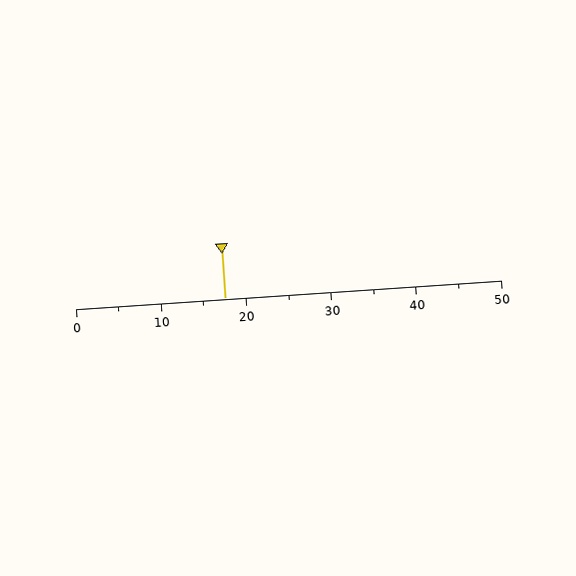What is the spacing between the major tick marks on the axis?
The major ticks are spaced 10 apart.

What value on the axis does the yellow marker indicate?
The marker indicates approximately 17.5.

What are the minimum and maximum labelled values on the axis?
The axis runs from 0 to 50.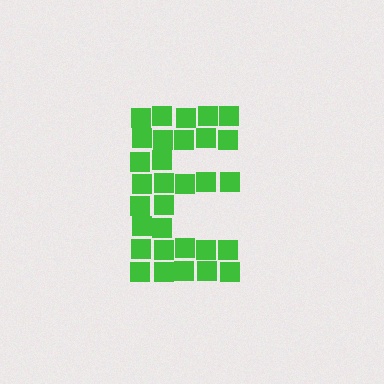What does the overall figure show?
The overall figure shows the letter E.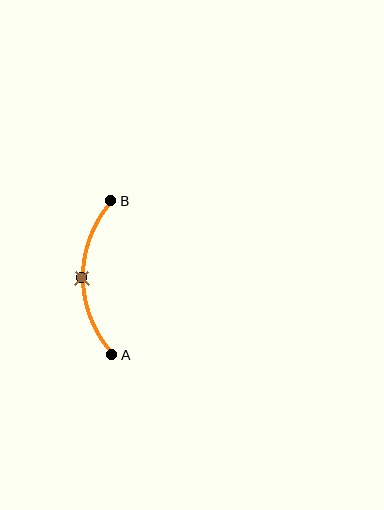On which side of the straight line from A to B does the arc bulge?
The arc bulges to the left of the straight line connecting A and B.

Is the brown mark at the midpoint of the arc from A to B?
Yes. The brown mark lies on the arc at equal arc-length from both A and B — it is the arc midpoint.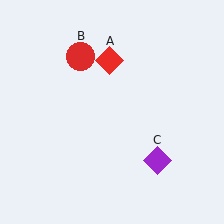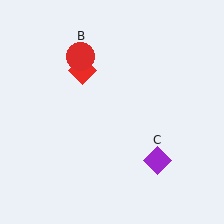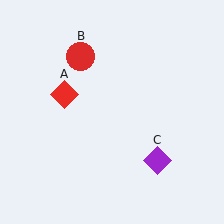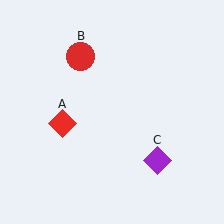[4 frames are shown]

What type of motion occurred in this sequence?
The red diamond (object A) rotated counterclockwise around the center of the scene.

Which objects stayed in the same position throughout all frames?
Red circle (object B) and purple diamond (object C) remained stationary.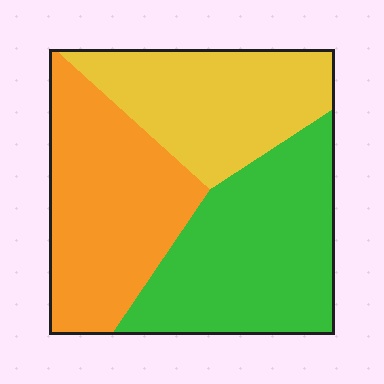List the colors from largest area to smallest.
From largest to smallest: green, orange, yellow.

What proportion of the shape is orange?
Orange covers 34% of the shape.